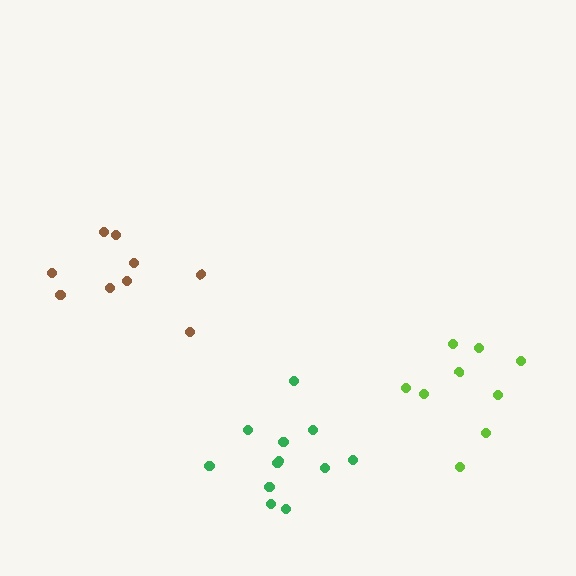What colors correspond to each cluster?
The clusters are colored: green, brown, lime.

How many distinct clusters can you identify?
There are 3 distinct clusters.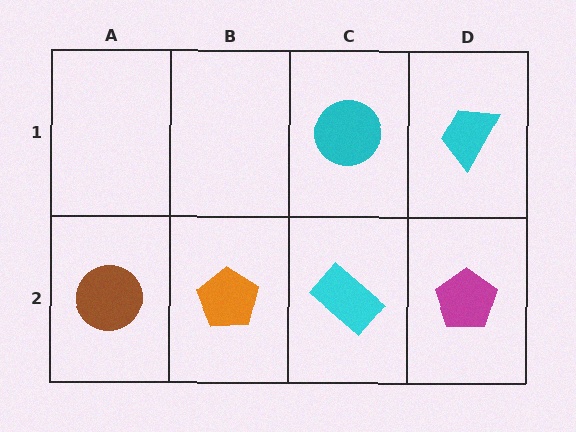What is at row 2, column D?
A magenta pentagon.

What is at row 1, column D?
A cyan trapezoid.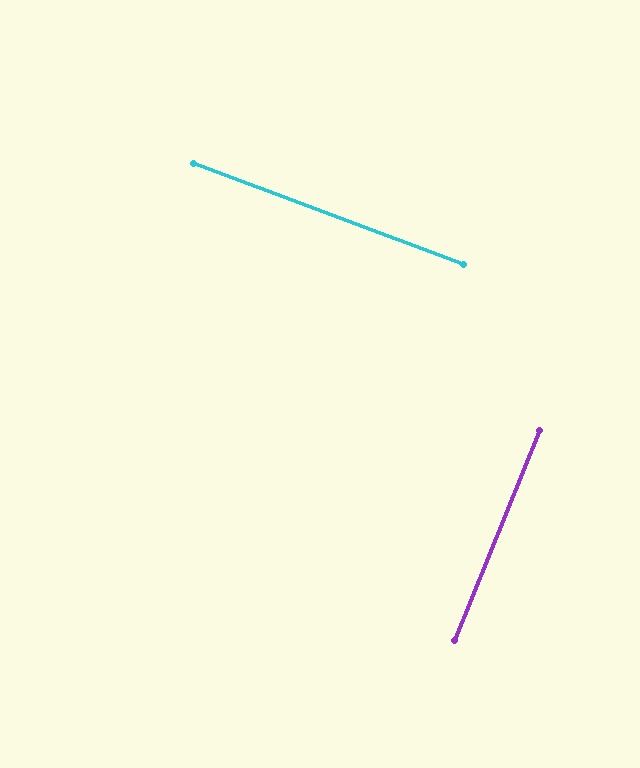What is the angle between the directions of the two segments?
Approximately 88 degrees.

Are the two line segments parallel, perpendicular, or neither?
Perpendicular — they meet at approximately 88°.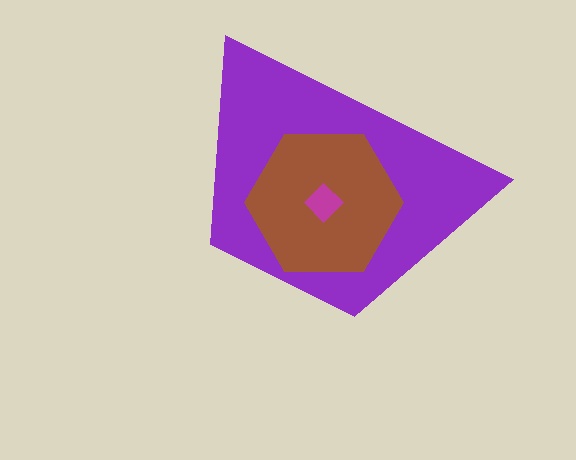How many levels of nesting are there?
3.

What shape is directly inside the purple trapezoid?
The brown hexagon.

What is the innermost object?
The magenta diamond.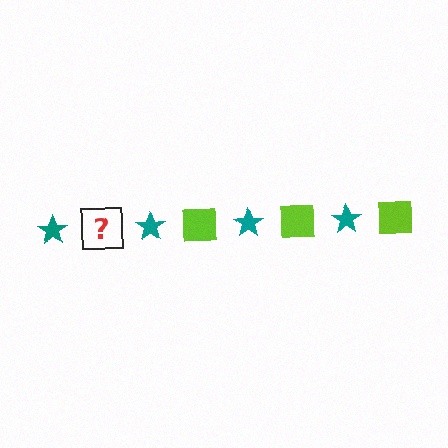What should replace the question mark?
The question mark should be replaced with a lime square.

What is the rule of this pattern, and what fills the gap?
The rule is that the pattern alternates between teal star and lime square. The gap should be filled with a lime square.